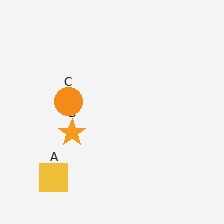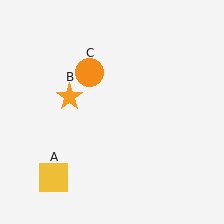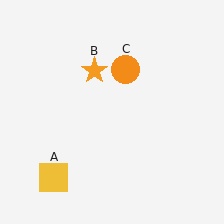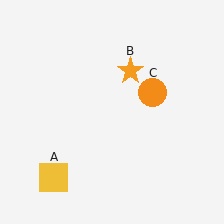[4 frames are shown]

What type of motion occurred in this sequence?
The orange star (object B), orange circle (object C) rotated clockwise around the center of the scene.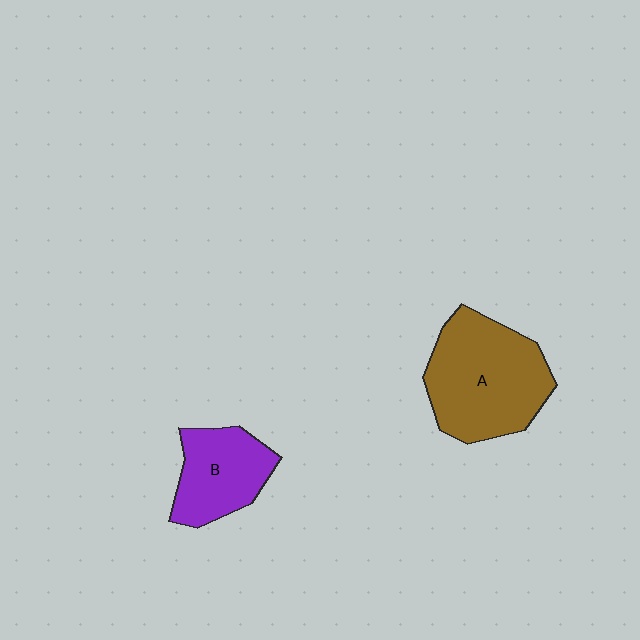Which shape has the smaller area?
Shape B (purple).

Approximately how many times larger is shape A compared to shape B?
Approximately 1.6 times.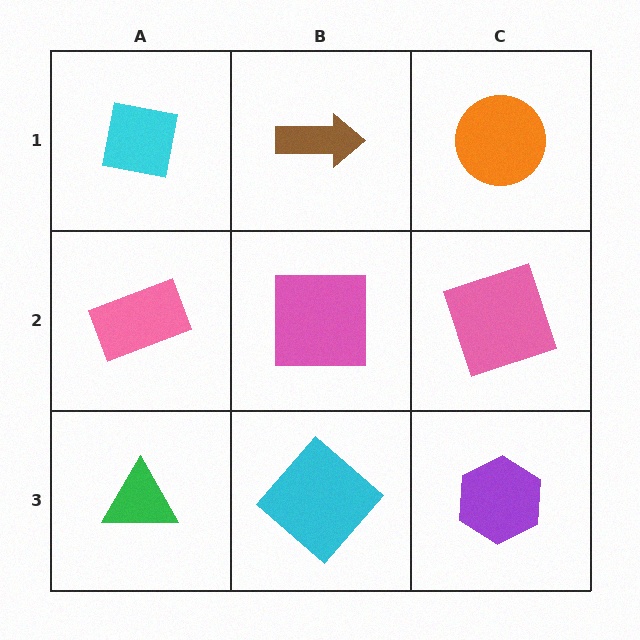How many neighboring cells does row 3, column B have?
3.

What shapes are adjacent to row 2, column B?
A brown arrow (row 1, column B), a cyan diamond (row 3, column B), a pink rectangle (row 2, column A), a pink square (row 2, column C).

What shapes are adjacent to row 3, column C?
A pink square (row 2, column C), a cyan diamond (row 3, column B).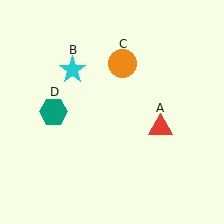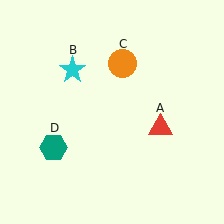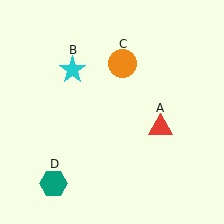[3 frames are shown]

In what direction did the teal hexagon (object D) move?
The teal hexagon (object D) moved down.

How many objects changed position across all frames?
1 object changed position: teal hexagon (object D).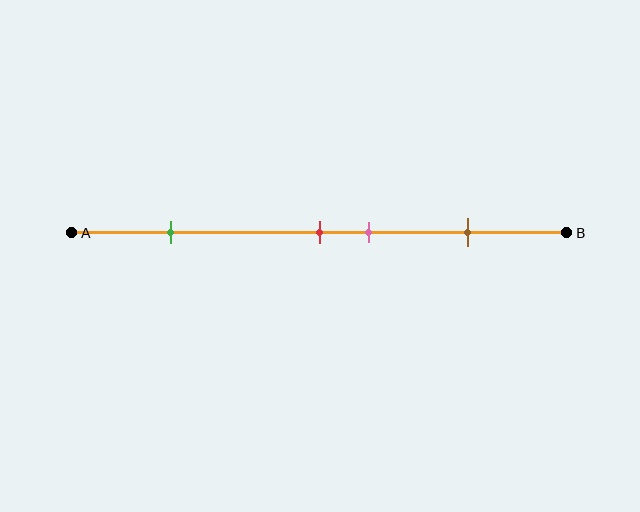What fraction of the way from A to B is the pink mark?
The pink mark is approximately 60% (0.6) of the way from A to B.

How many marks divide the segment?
There are 4 marks dividing the segment.